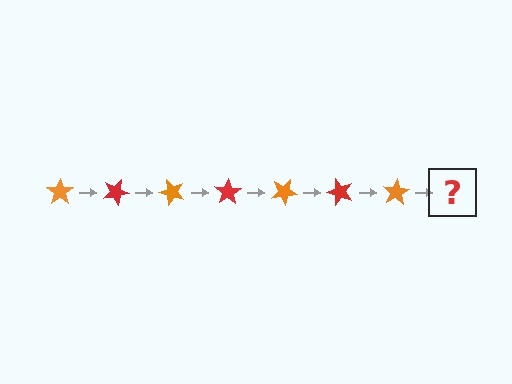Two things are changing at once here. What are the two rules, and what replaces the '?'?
The two rules are that it rotates 25 degrees each step and the color cycles through orange and red. The '?' should be a red star, rotated 175 degrees from the start.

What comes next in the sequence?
The next element should be a red star, rotated 175 degrees from the start.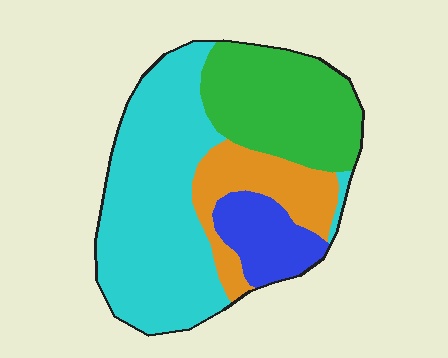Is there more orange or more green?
Green.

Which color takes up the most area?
Cyan, at roughly 45%.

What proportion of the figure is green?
Green takes up about one quarter (1/4) of the figure.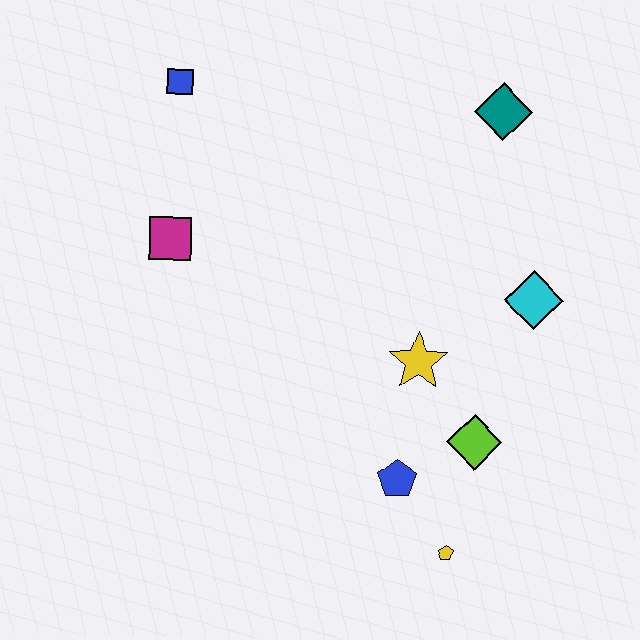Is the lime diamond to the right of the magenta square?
Yes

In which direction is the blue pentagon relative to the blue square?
The blue pentagon is below the blue square.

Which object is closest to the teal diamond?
The cyan diamond is closest to the teal diamond.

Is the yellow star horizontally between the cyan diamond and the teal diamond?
No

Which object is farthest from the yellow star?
The blue square is farthest from the yellow star.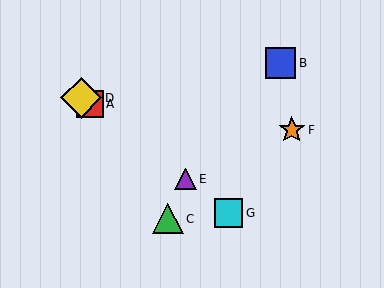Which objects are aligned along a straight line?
Objects A, D, E, G are aligned along a straight line.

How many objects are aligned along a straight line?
4 objects (A, D, E, G) are aligned along a straight line.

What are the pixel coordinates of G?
Object G is at (228, 213).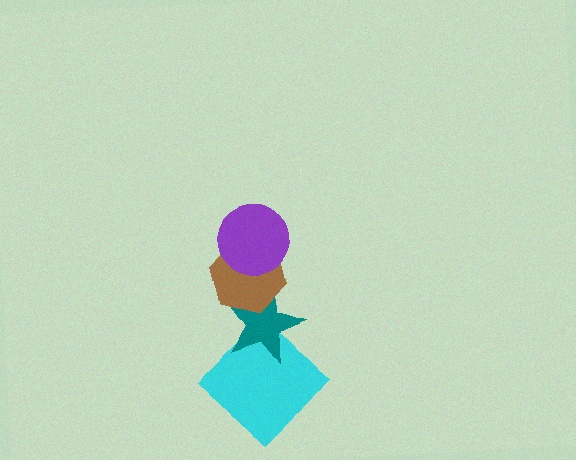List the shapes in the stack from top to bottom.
From top to bottom: the purple circle, the brown hexagon, the teal star, the cyan diamond.